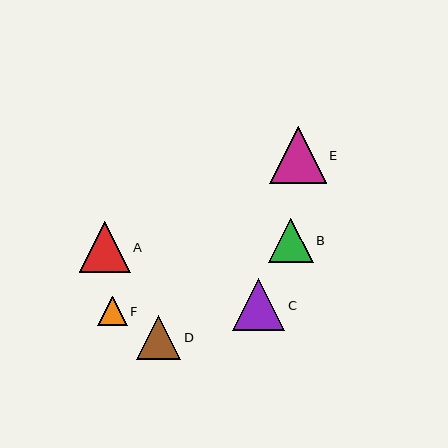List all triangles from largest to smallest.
From largest to smallest: E, C, A, B, D, F.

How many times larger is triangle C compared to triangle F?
Triangle C is approximately 1.8 times the size of triangle F.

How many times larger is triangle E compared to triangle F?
Triangle E is approximately 1.9 times the size of triangle F.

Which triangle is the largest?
Triangle E is the largest with a size of approximately 57 pixels.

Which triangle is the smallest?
Triangle F is the smallest with a size of approximately 30 pixels.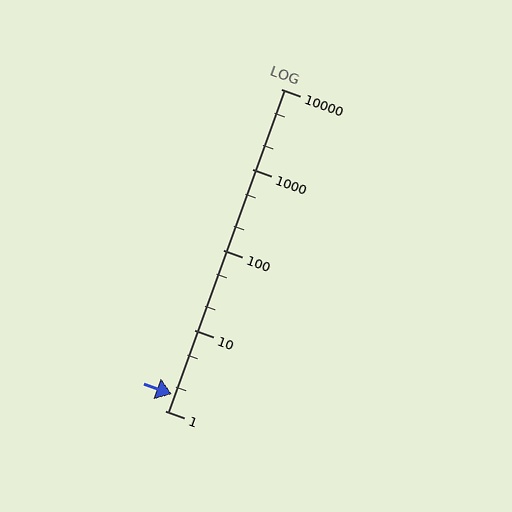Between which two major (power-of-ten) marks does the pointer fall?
The pointer is between 1 and 10.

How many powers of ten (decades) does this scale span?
The scale spans 4 decades, from 1 to 10000.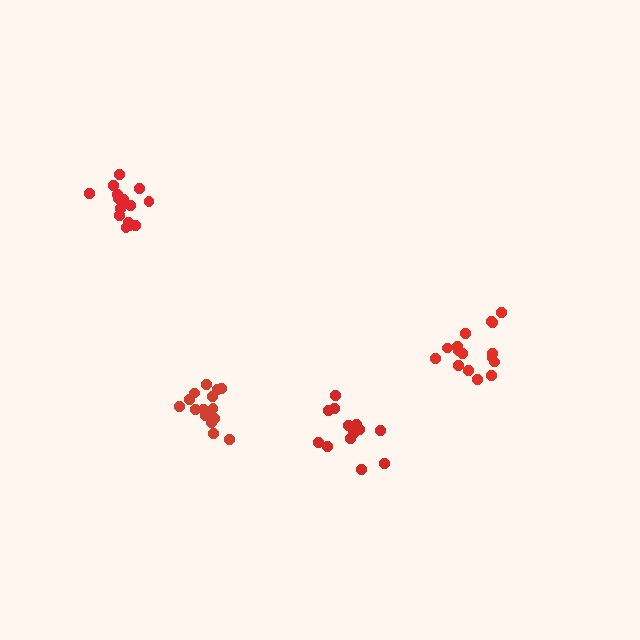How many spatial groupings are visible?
There are 4 spatial groupings.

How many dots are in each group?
Group 1: 16 dots, Group 2: 13 dots, Group 3: 16 dots, Group 4: 16 dots (61 total).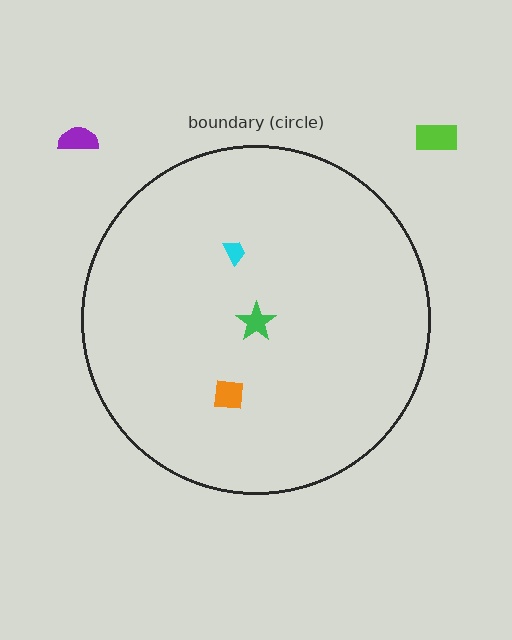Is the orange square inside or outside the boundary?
Inside.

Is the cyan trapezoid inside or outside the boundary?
Inside.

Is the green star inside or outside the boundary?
Inside.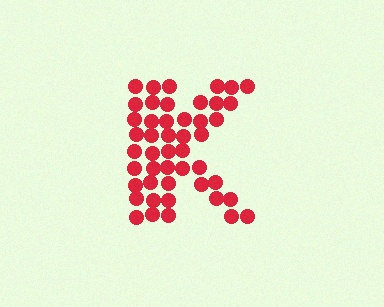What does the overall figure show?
The overall figure shows the letter K.